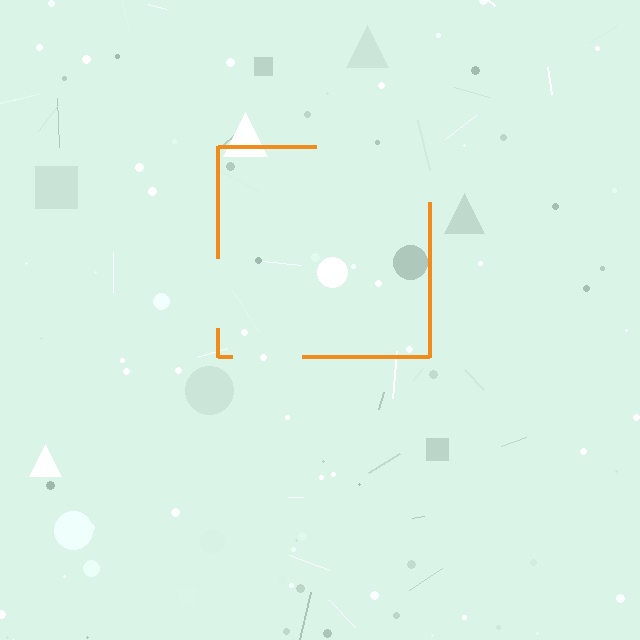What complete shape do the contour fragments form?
The contour fragments form a square.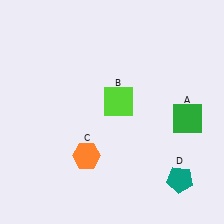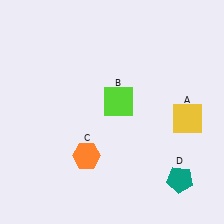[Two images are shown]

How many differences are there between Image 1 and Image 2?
There is 1 difference between the two images.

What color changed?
The square (A) changed from green in Image 1 to yellow in Image 2.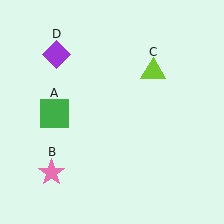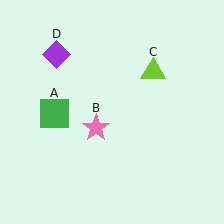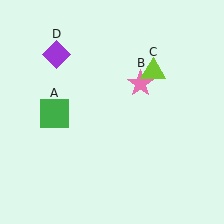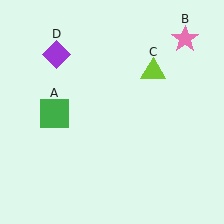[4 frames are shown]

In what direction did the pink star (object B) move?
The pink star (object B) moved up and to the right.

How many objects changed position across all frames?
1 object changed position: pink star (object B).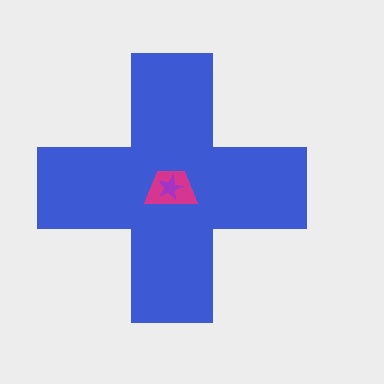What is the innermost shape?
The purple star.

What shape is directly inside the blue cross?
The magenta trapezoid.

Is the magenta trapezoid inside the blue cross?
Yes.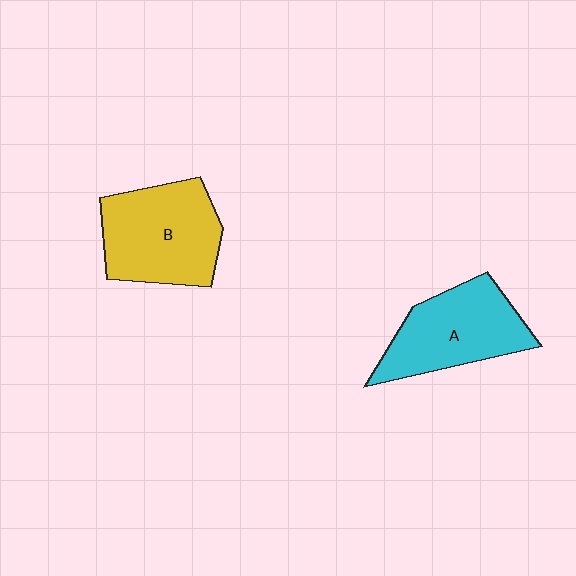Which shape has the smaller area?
Shape A (cyan).